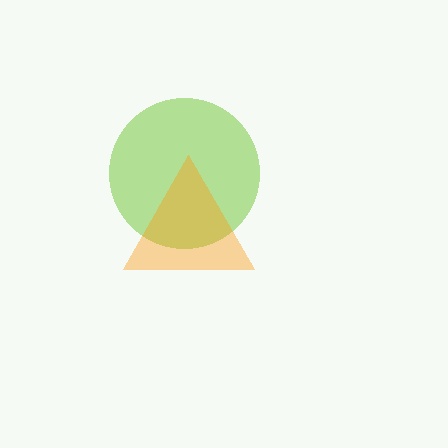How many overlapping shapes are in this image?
There are 2 overlapping shapes in the image.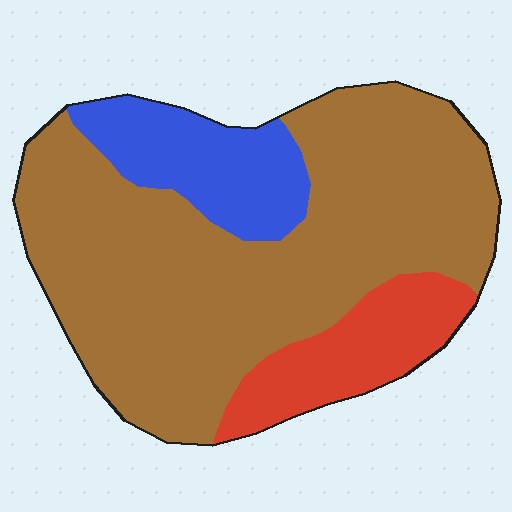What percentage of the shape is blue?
Blue covers around 15% of the shape.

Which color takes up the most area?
Brown, at roughly 70%.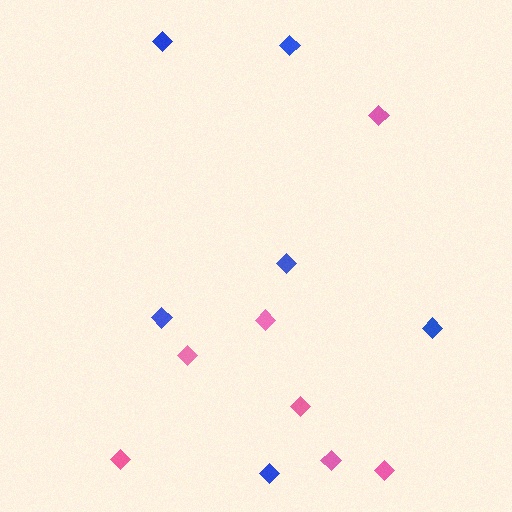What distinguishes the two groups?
There are 2 groups: one group of pink diamonds (7) and one group of blue diamonds (6).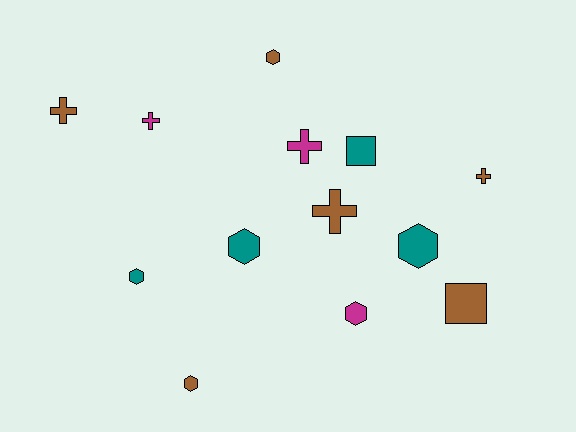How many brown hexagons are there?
There are 2 brown hexagons.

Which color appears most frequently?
Brown, with 6 objects.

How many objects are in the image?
There are 13 objects.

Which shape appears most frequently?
Hexagon, with 6 objects.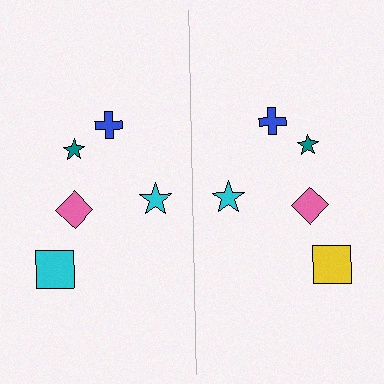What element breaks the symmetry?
The yellow square on the right side breaks the symmetry — its mirror counterpart is cyan.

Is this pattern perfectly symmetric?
No, the pattern is not perfectly symmetric. The yellow square on the right side breaks the symmetry — its mirror counterpart is cyan.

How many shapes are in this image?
There are 10 shapes in this image.